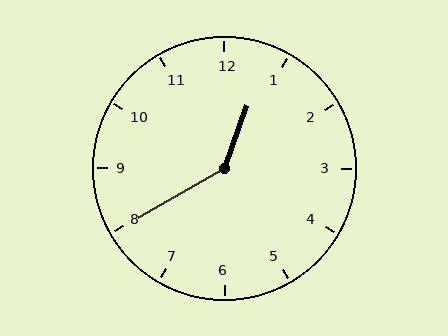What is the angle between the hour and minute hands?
Approximately 140 degrees.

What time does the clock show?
12:40.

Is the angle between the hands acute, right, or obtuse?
It is obtuse.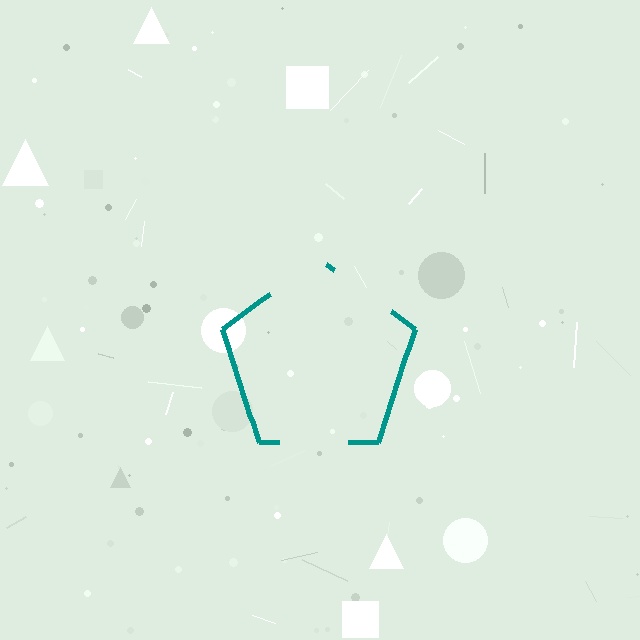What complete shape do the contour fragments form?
The contour fragments form a pentagon.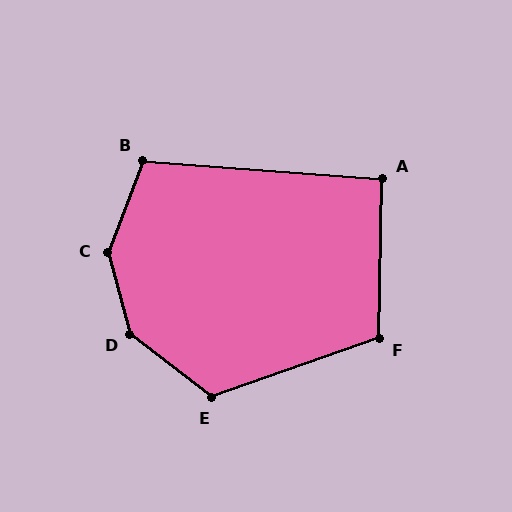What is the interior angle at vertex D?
Approximately 143 degrees (obtuse).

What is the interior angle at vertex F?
Approximately 111 degrees (obtuse).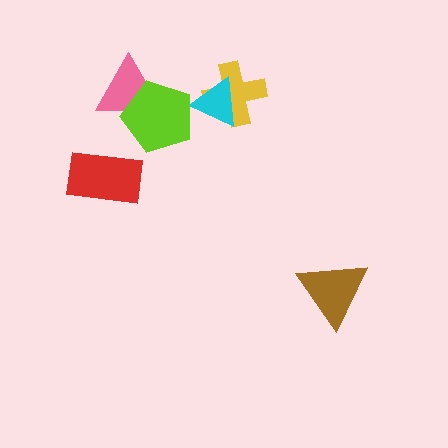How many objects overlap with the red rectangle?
0 objects overlap with the red rectangle.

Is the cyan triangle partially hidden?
Yes, it is partially covered by another shape.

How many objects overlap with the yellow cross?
1 object overlaps with the yellow cross.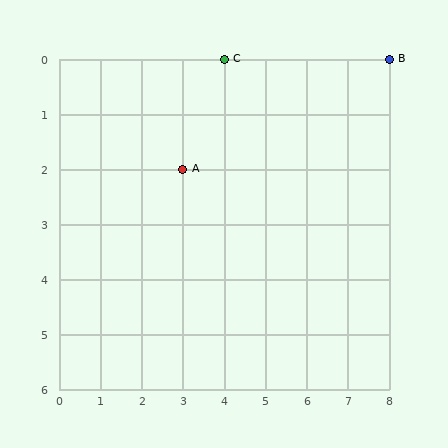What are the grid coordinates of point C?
Point C is at grid coordinates (4, 0).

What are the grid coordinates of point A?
Point A is at grid coordinates (3, 2).